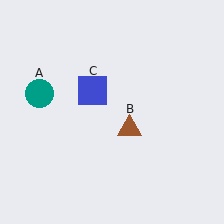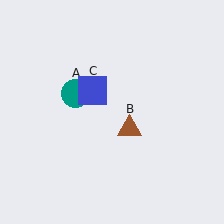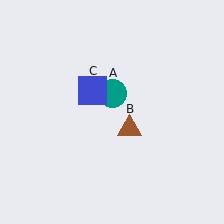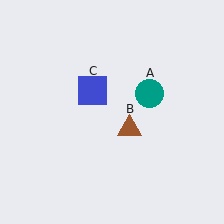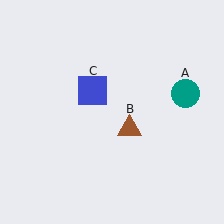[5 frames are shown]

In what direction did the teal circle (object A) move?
The teal circle (object A) moved right.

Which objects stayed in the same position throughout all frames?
Brown triangle (object B) and blue square (object C) remained stationary.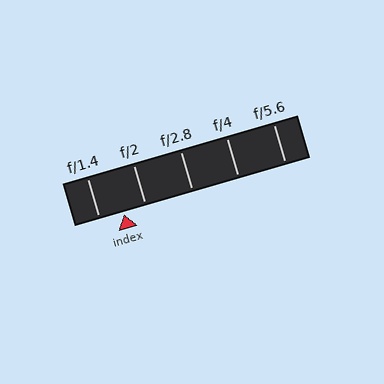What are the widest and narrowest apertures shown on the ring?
The widest aperture shown is f/1.4 and the narrowest is f/5.6.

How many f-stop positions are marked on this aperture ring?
There are 5 f-stop positions marked.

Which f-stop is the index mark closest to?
The index mark is closest to f/2.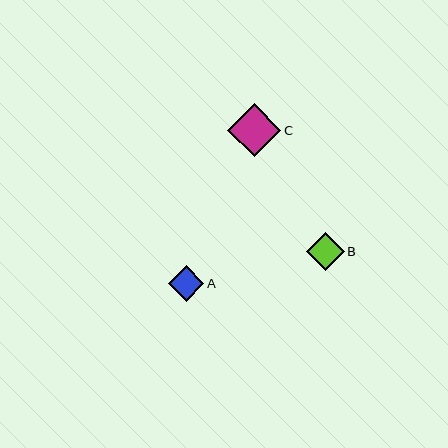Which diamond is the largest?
Diamond C is the largest with a size of approximately 53 pixels.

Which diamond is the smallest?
Diamond A is the smallest with a size of approximately 35 pixels.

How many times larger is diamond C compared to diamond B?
Diamond C is approximately 1.4 times the size of diamond B.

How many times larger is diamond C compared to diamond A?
Diamond C is approximately 1.5 times the size of diamond A.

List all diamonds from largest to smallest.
From largest to smallest: C, B, A.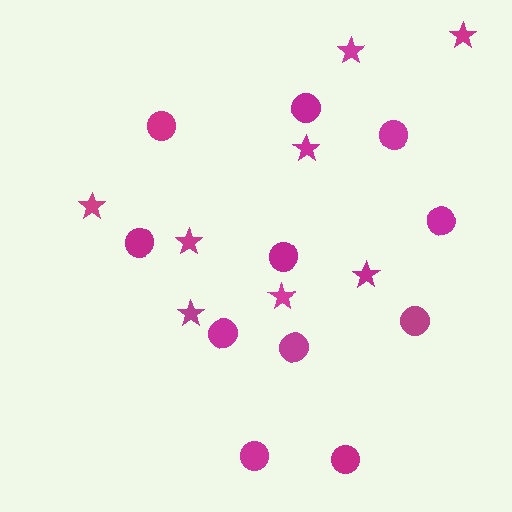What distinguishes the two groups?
There are 2 groups: one group of stars (8) and one group of circles (11).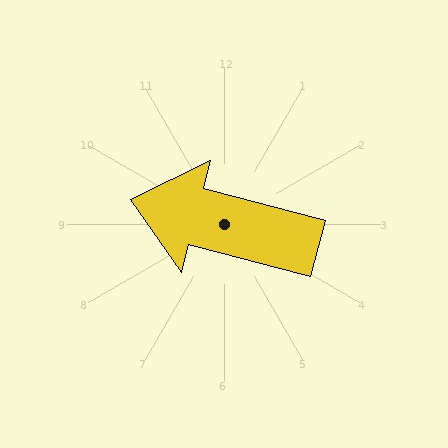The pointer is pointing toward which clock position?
Roughly 9 o'clock.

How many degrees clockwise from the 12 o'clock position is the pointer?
Approximately 285 degrees.